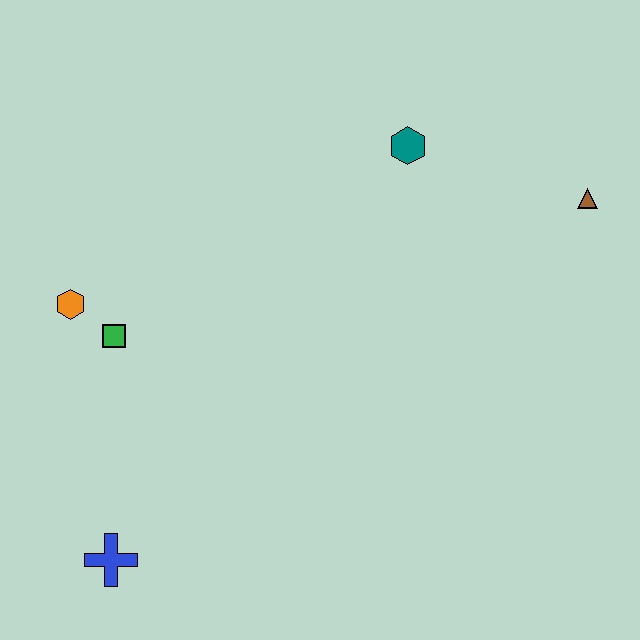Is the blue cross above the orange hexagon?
No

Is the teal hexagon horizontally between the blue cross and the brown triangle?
Yes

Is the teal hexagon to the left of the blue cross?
No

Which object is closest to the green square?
The orange hexagon is closest to the green square.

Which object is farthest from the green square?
The brown triangle is farthest from the green square.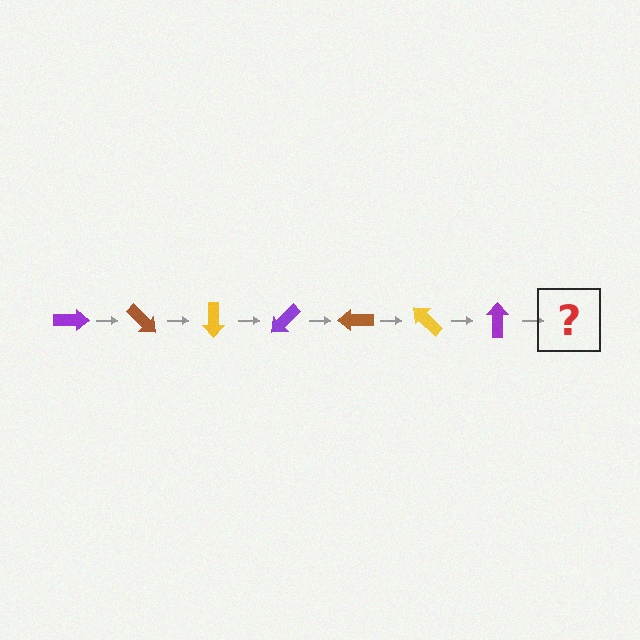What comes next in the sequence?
The next element should be a brown arrow, rotated 315 degrees from the start.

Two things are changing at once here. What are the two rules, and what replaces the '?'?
The two rules are that it rotates 45 degrees each step and the color cycles through purple, brown, and yellow. The '?' should be a brown arrow, rotated 315 degrees from the start.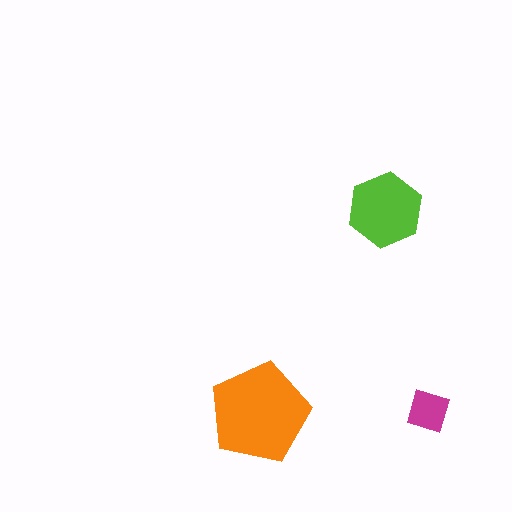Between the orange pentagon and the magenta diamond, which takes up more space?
The orange pentagon.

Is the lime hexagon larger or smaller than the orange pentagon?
Smaller.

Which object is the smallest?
The magenta diamond.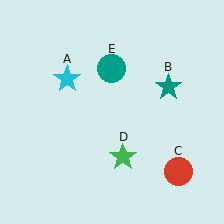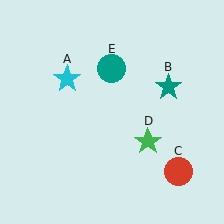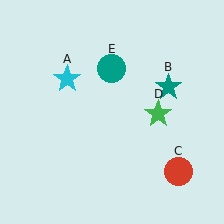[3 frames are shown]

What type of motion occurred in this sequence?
The green star (object D) rotated counterclockwise around the center of the scene.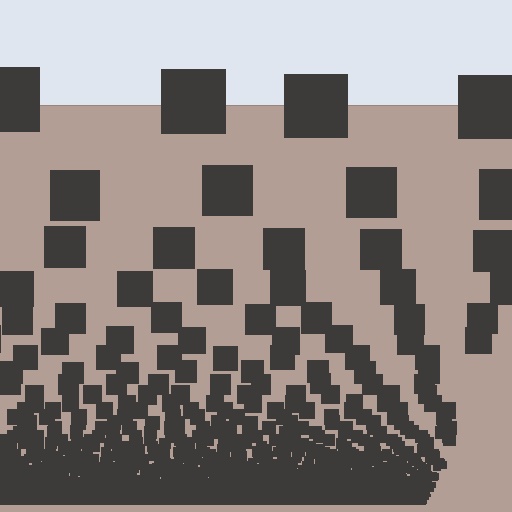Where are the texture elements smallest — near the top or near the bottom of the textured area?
Near the bottom.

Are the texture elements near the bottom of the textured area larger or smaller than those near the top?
Smaller. The gradient is inverted — elements near the bottom are smaller and denser.